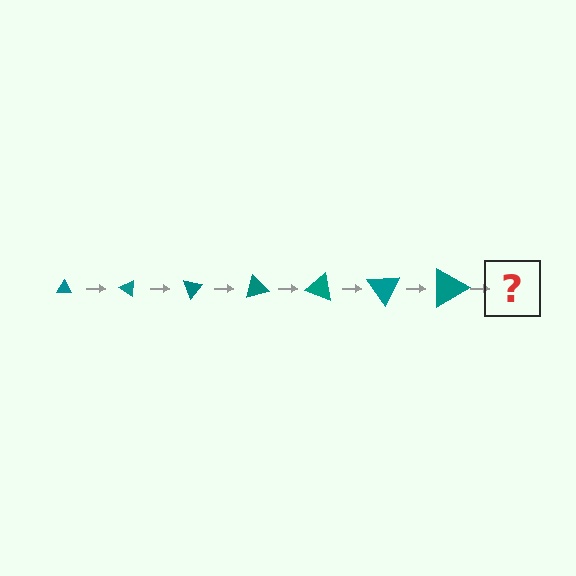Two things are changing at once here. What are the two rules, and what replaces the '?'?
The two rules are that the triangle grows larger each step and it rotates 35 degrees each step. The '?' should be a triangle, larger than the previous one and rotated 245 degrees from the start.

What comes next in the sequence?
The next element should be a triangle, larger than the previous one and rotated 245 degrees from the start.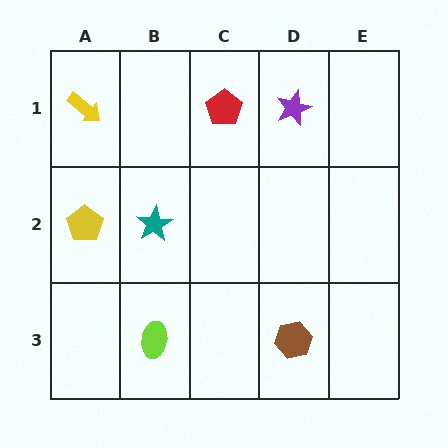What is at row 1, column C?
A red pentagon.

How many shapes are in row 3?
2 shapes.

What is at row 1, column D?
A purple star.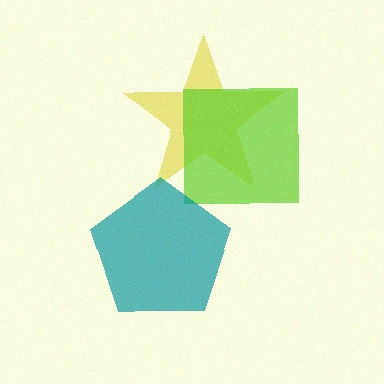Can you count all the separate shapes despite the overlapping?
Yes, there are 3 separate shapes.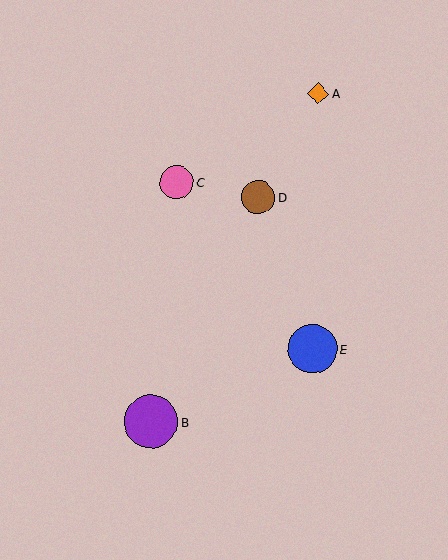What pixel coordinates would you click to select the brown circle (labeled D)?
Click at (258, 197) to select the brown circle D.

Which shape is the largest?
The purple circle (labeled B) is the largest.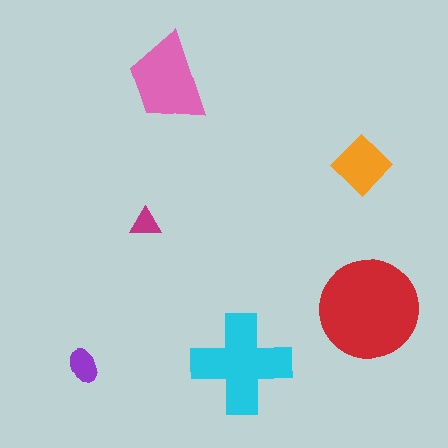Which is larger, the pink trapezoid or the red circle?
The red circle.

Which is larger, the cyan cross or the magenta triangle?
The cyan cross.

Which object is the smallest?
The magenta triangle.